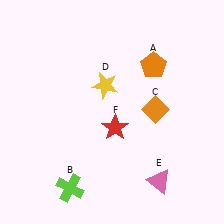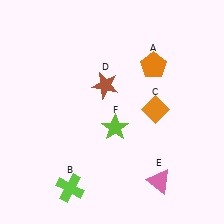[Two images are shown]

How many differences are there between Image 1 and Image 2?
There are 2 differences between the two images.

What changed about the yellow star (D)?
In Image 1, D is yellow. In Image 2, it changed to brown.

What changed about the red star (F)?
In Image 1, F is red. In Image 2, it changed to lime.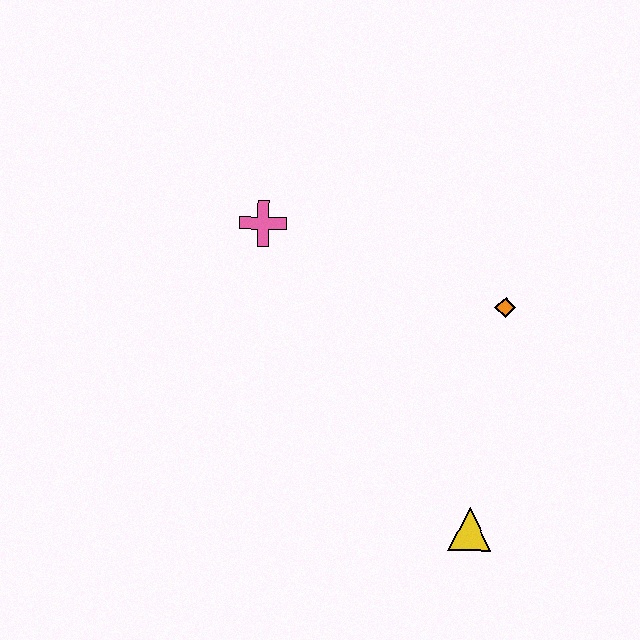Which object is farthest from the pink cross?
The yellow triangle is farthest from the pink cross.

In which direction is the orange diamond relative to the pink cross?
The orange diamond is to the right of the pink cross.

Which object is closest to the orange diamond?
The yellow triangle is closest to the orange diamond.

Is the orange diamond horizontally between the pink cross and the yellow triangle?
No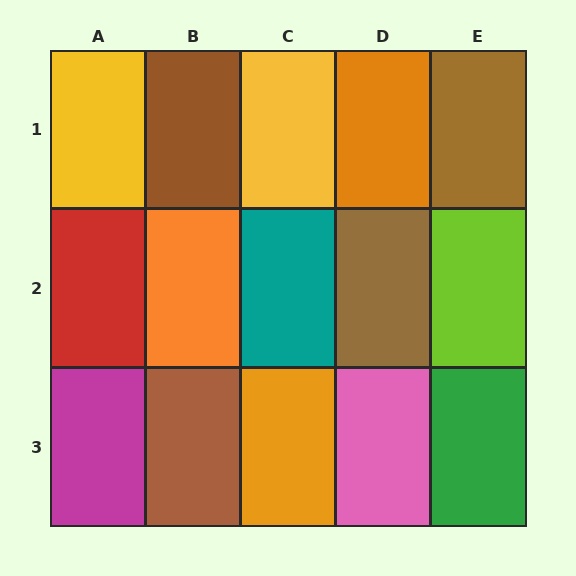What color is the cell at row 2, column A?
Red.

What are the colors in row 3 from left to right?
Magenta, brown, orange, pink, green.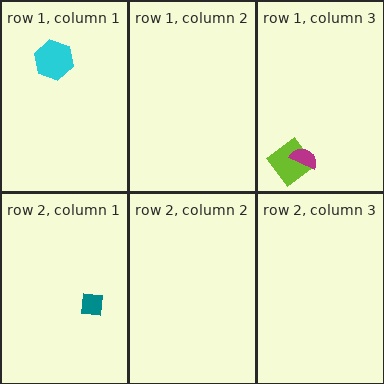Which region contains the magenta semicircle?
The row 1, column 3 region.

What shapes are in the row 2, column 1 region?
The teal square.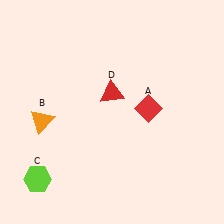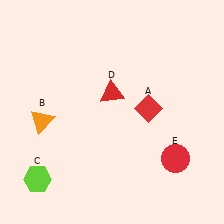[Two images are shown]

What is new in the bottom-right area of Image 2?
A red circle (E) was added in the bottom-right area of Image 2.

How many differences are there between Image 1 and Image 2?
There is 1 difference between the two images.